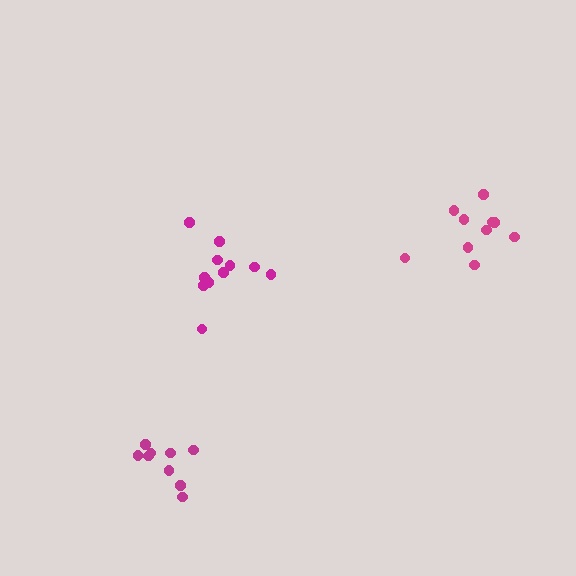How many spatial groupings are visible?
There are 3 spatial groupings.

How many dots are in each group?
Group 1: 9 dots, Group 2: 11 dots, Group 3: 10 dots (30 total).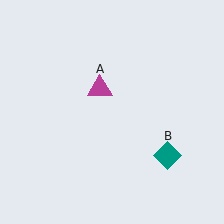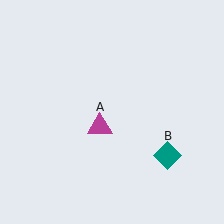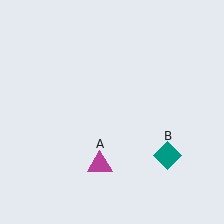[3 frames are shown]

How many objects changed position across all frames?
1 object changed position: magenta triangle (object A).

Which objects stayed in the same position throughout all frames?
Teal diamond (object B) remained stationary.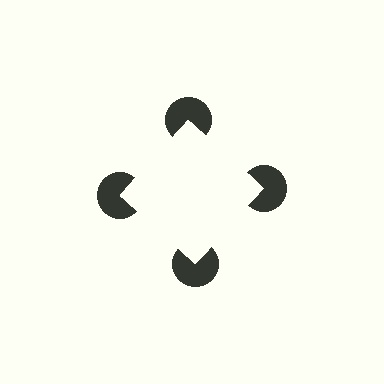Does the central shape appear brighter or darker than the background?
It typically appears slightly brighter than the background, even though no actual brightness change is drawn.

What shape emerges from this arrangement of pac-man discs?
An illusory square — its edges are inferred from the aligned wedge cuts in the pac-man discs, not physically drawn.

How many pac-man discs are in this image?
There are 4 — one at each vertex of the illusory square.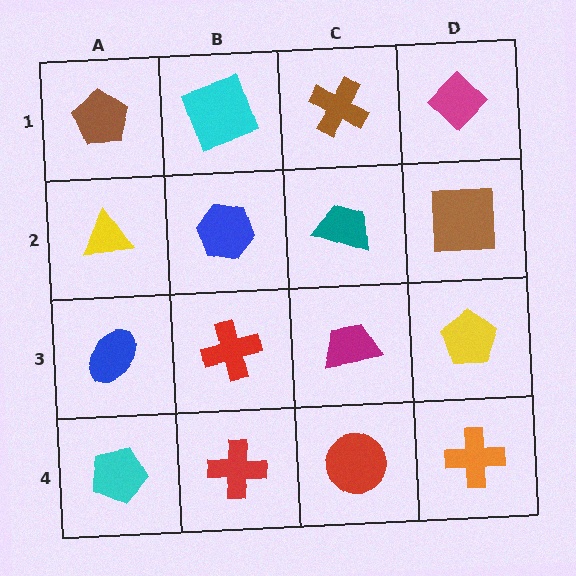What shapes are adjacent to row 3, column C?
A teal trapezoid (row 2, column C), a red circle (row 4, column C), a red cross (row 3, column B), a yellow pentagon (row 3, column D).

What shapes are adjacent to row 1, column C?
A teal trapezoid (row 2, column C), a cyan square (row 1, column B), a magenta diamond (row 1, column D).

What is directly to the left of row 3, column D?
A magenta trapezoid.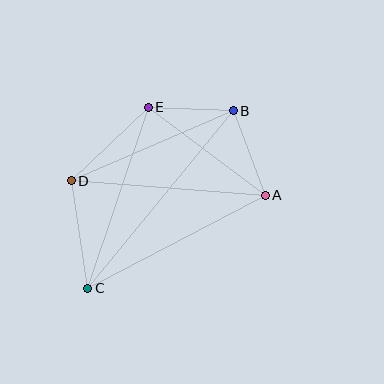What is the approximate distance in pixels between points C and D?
The distance between C and D is approximately 109 pixels.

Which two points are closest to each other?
Points B and E are closest to each other.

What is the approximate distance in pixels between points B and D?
The distance between B and D is approximately 177 pixels.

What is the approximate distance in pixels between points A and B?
The distance between A and B is approximately 90 pixels.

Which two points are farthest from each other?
Points B and C are farthest from each other.